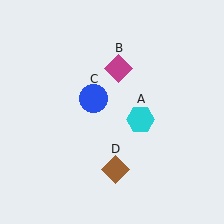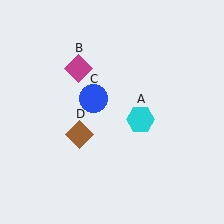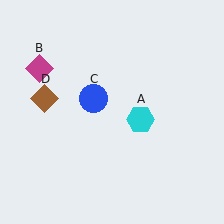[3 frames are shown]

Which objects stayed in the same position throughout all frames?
Cyan hexagon (object A) and blue circle (object C) remained stationary.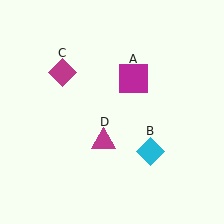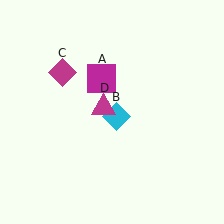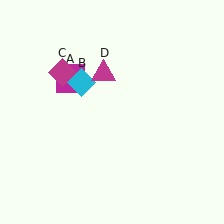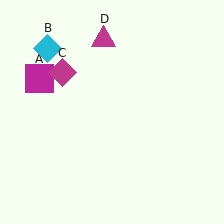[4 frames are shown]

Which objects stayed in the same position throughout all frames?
Magenta diamond (object C) remained stationary.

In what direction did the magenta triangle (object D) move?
The magenta triangle (object D) moved up.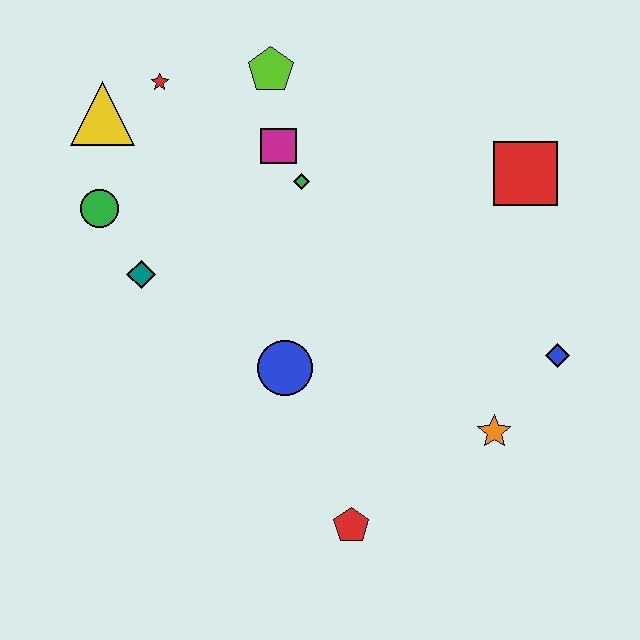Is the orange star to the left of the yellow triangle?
No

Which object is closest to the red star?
The yellow triangle is closest to the red star.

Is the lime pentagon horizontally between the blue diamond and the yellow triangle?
Yes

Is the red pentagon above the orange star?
No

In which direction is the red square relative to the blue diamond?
The red square is above the blue diamond.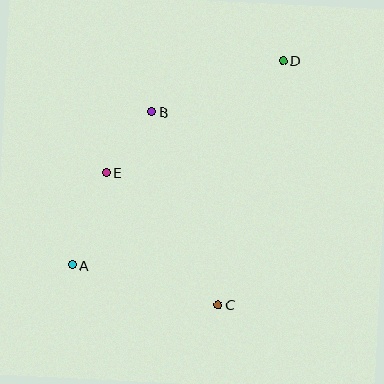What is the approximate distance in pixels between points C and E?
The distance between C and E is approximately 173 pixels.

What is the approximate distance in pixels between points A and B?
The distance between A and B is approximately 173 pixels.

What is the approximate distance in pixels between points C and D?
The distance between C and D is approximately 253 pixels.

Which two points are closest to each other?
Points B and E are closest to each other.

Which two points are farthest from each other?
Points A and D are farthest from each other.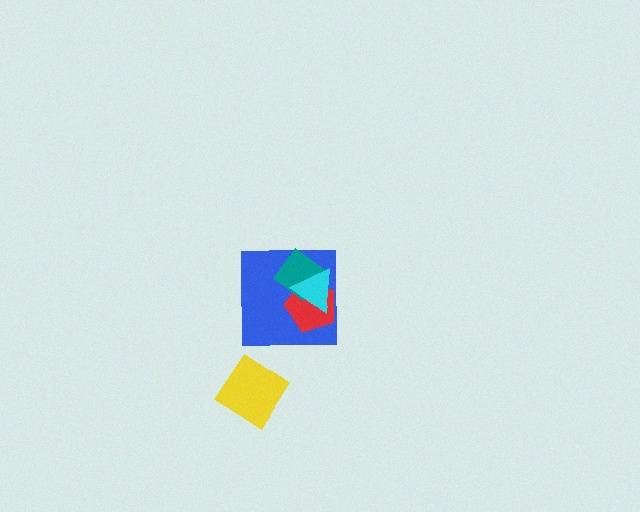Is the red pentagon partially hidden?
Yes, it is partially covered by another shape.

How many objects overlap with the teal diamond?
3 objects overlap with the teal diamond.